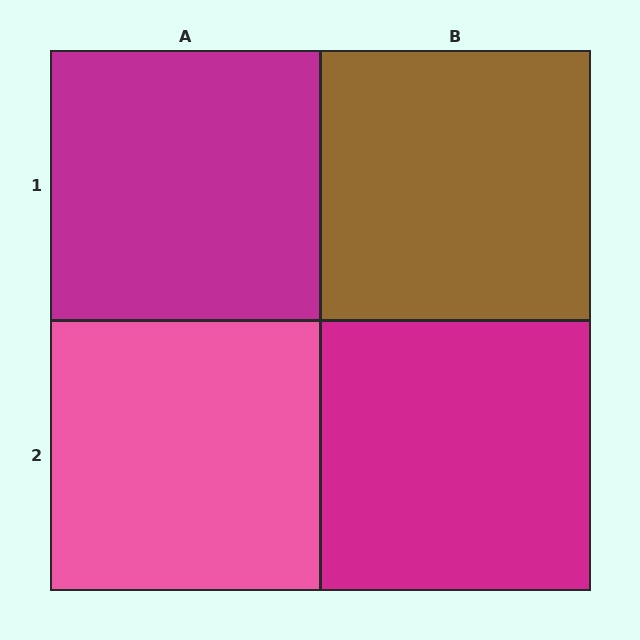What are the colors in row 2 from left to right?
Pink, magenta.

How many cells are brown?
1 cell is brown.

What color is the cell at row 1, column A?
Magenta.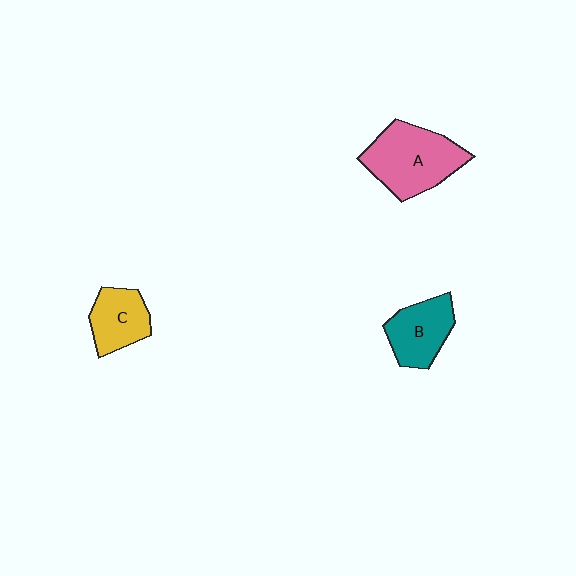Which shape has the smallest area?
Shape C (yellow).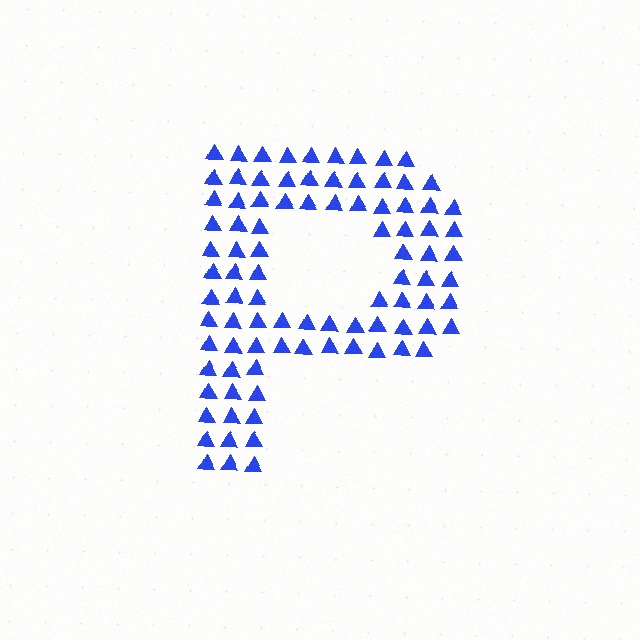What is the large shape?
The large shape is the letter P.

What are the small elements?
The small elements are triangles.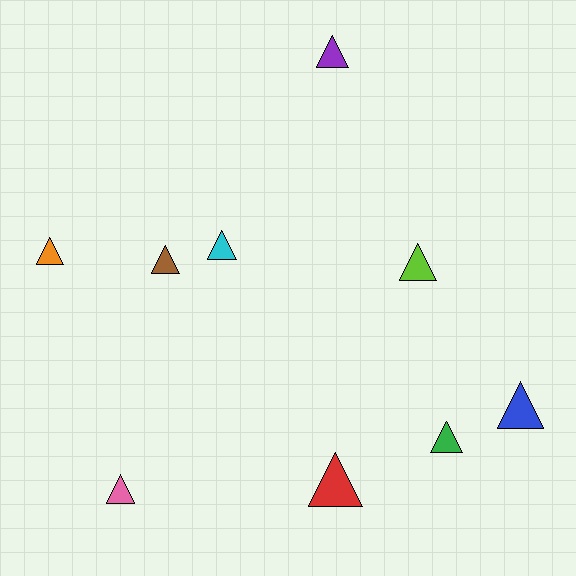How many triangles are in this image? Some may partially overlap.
There are 9 triangles.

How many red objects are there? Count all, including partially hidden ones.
There is 1 red object.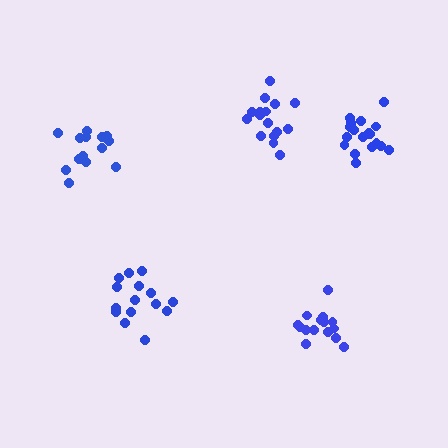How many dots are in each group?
Group 1: 18 dots, Group 2: 15 dots, Group 3: 15 dots, Group 4: 15 dots, Group 5: 16 dots (79 total).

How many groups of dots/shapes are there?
There are 5 groups.